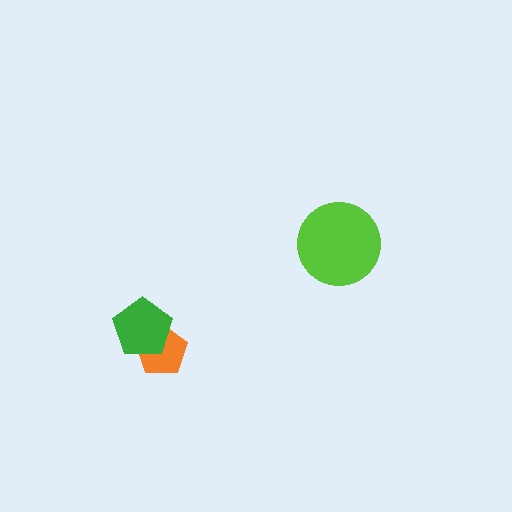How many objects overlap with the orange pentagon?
1 object overlaps with the orange pentagon.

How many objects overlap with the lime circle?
0 objects overlap with the lime circle.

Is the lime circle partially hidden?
No, no other shape covers it.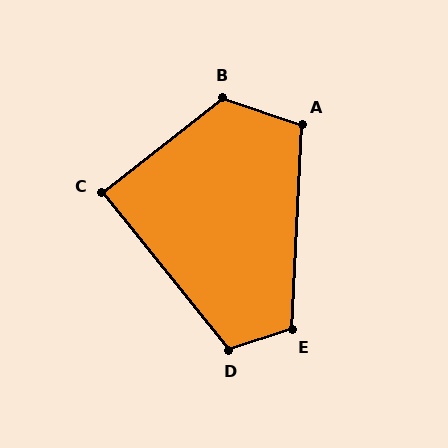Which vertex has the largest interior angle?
B, at approximately 123 degrees.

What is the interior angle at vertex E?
Approximately 110 degrees (obtuse).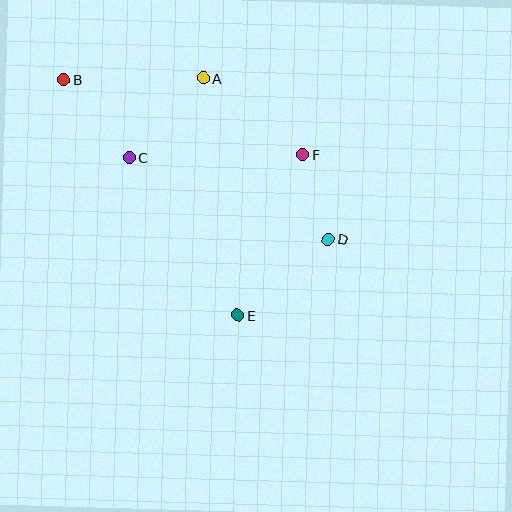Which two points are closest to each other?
Points D and F are closest to each other.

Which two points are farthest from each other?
Points B and D are farthest from each other.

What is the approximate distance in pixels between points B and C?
The distance between B and C is approximately 102 pixels.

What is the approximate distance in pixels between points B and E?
The distance between B and E is approximately 293 pixels.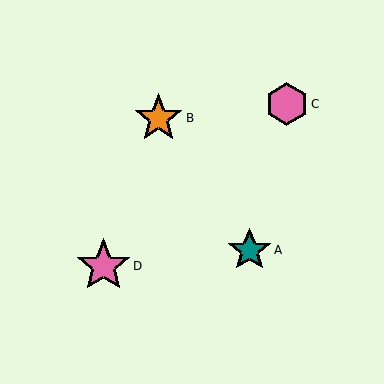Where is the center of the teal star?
The center of the teal star is at (250, 250).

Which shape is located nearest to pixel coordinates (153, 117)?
The orange star (labeled B) at (159, 118) is nearest to that location.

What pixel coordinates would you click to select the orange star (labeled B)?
Click at (159, 118) to select the orange star B.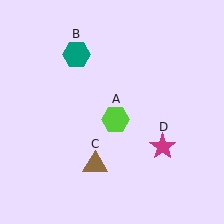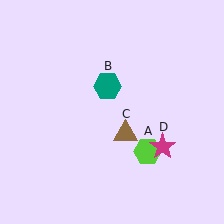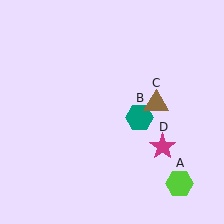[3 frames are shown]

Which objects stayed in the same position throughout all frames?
Magenta star (object D) remained stationary.